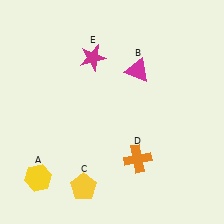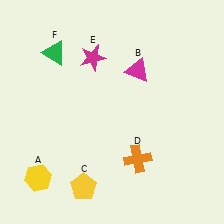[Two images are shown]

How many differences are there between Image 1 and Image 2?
There is 1 difference between the two images.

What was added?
A green triangle (F) was added in Image 2.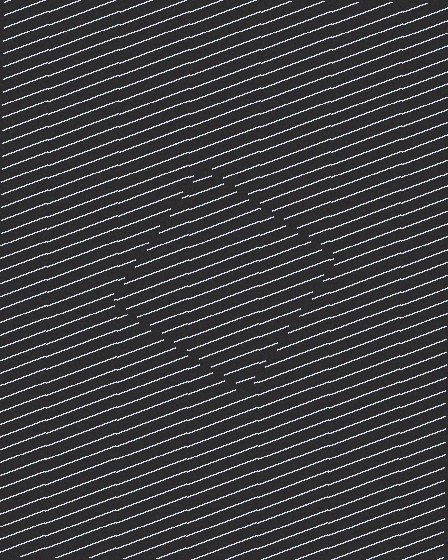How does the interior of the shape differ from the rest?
The interior of the shape contains the same grating, shifted by half a period — the contour is defined by the phase discontinuity where line-ends from the inner and outer gratings abut.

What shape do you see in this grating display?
An illusory square. The interior of the shape contains the same grating, shifted by half a period — the contour is defined by the phase discontinuity where line-ends from the inner and outer gratings abut.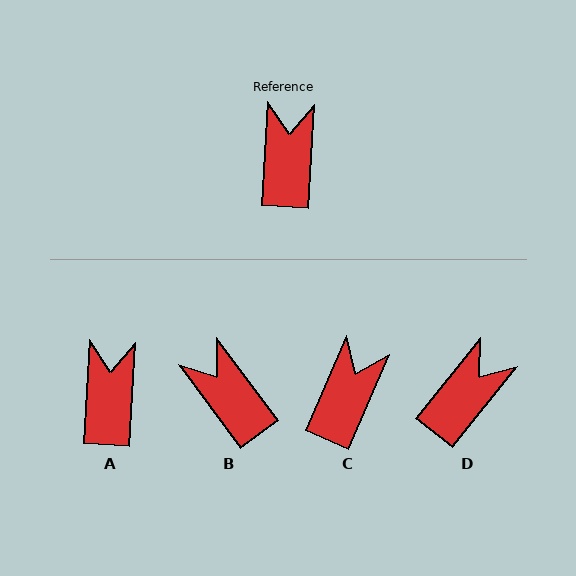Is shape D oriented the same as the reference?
No, it is off by about 35 degrees.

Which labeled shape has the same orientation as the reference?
A.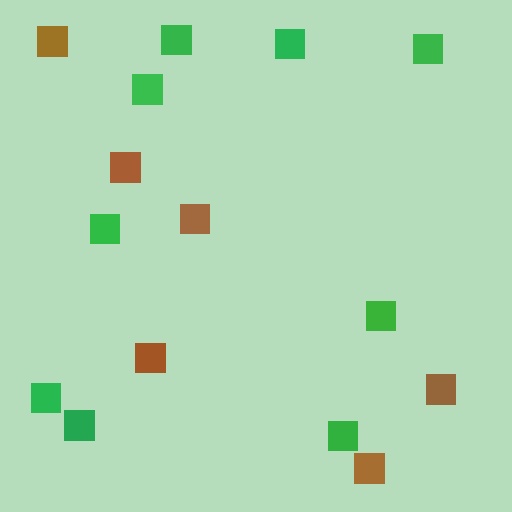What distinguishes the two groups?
There are 2 groups: one group of brown squares (6) and one group of green squares (9).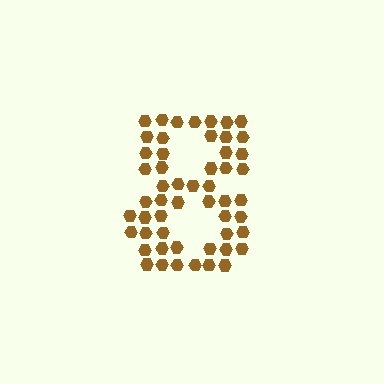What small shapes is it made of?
It is made of small hexagons.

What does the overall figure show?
The overall figure shows the digit 8.